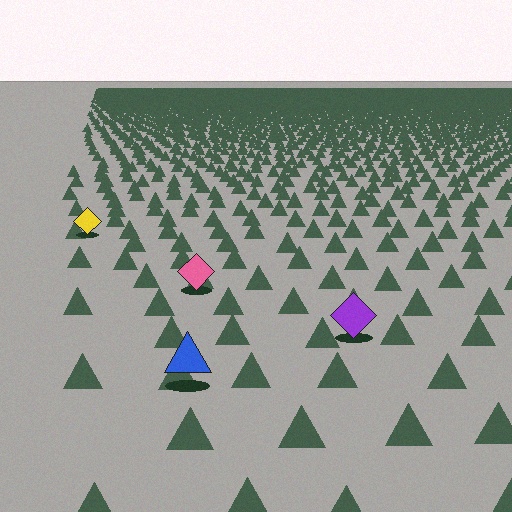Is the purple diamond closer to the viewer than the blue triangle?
No. The blue triangle is closer — you can tell from the texture gradient: the ground texture is coarser near it.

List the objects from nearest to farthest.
From nearest to farthest: the blue triangle, the purple diamond, the pink diamond, the yellow diamond.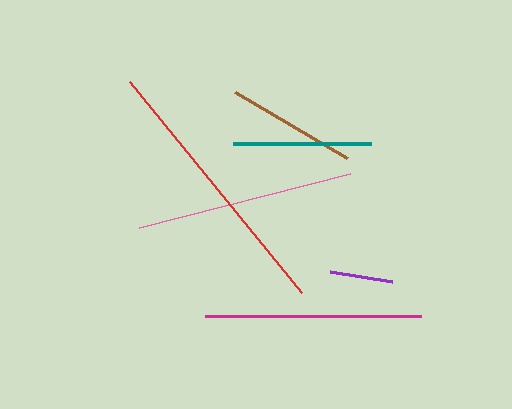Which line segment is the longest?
The red line is the longest at approximately 273 pixels.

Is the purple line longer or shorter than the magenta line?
The magenta line is longer than the purple line.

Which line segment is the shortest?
The purple line is the shortest at approximately 63 pixels.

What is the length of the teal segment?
The teal segment is approximately 139 pixels long.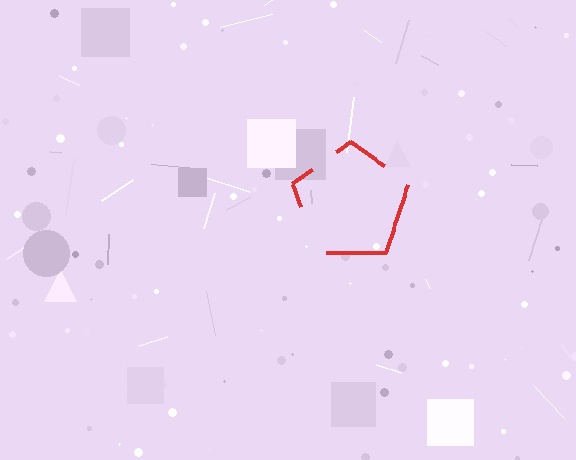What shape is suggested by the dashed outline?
The dashed outline suggests a pentagon.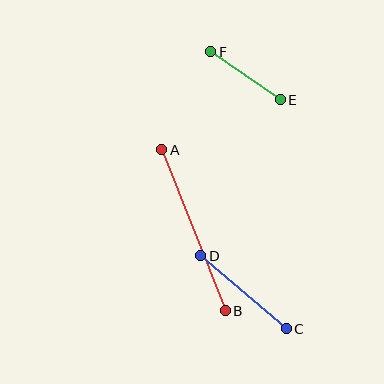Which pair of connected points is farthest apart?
Points A and B are farthest apart.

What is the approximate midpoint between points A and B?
The midpoint is at approximately (193, 230) pixels.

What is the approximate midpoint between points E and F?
The midpoint is at approximately (246, 76) pixels.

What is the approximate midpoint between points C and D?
The midpoint is at approximately (244, 292) pixels.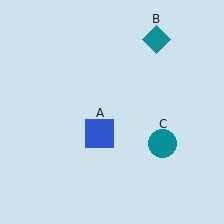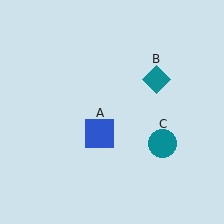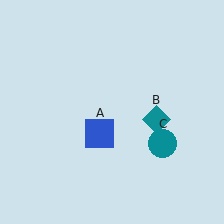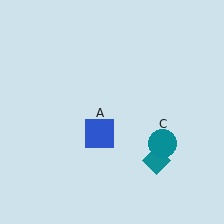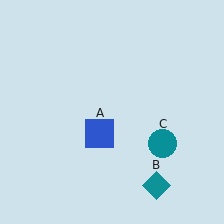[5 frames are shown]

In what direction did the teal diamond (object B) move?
The teal diamond (object B) moved down.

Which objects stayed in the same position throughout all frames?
Blue square (object A) and teal circle (object C) remained stationary.